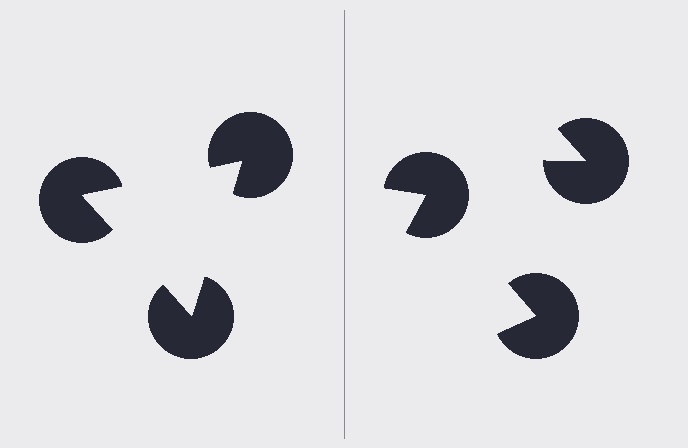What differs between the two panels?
The pac-man discs are positioned identically on both sides; only the wedge orientations differ. On the left they align to a triangle; on the right they are misaligned.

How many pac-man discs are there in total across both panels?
6 — 3 on each side.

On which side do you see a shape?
An illusory triangle appears on the left side. On the right side the wedge cuts are rotated, so no coherent shape forms.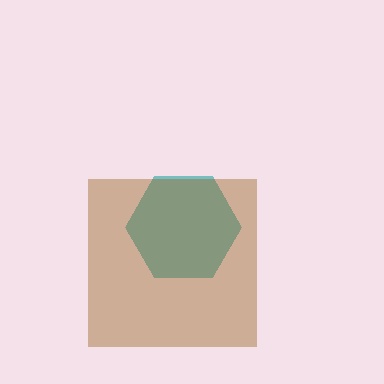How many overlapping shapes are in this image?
There are 2 overlapping shapes in the image.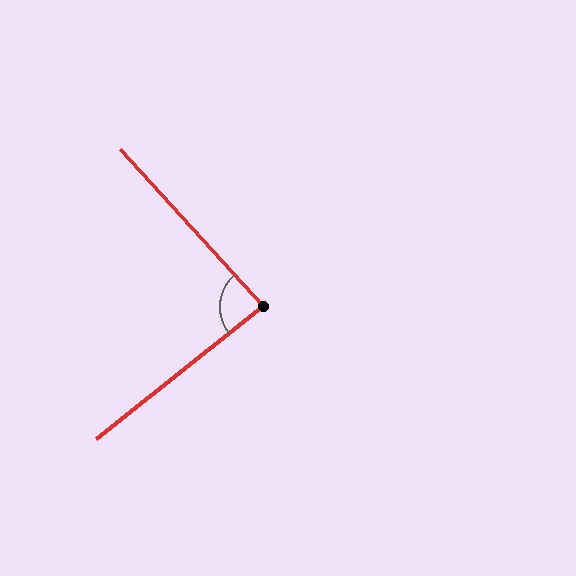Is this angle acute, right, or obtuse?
It is approximately a right angle.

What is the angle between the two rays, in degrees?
Approximately 86 degrees.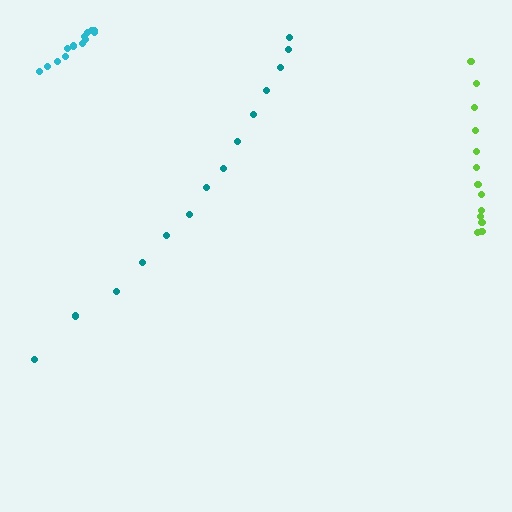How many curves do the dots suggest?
There are 3 distinct paths.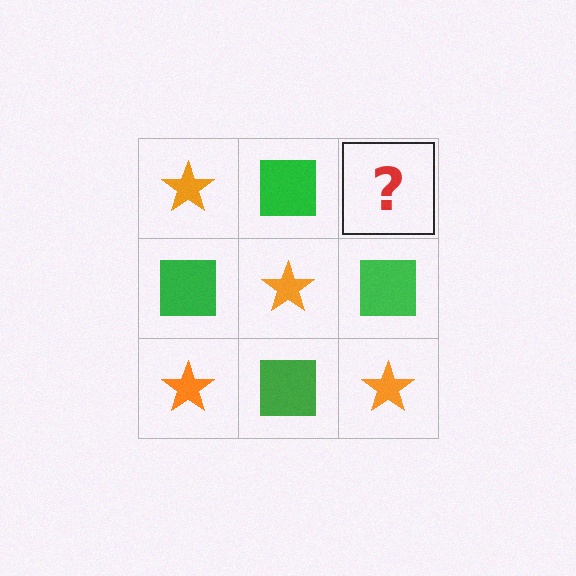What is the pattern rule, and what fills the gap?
The rule is that it alternates orange star and green square in a checkerboard pattern. The gap should be filled with an orange star.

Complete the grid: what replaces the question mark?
The question mark should be replaced with an orange star.